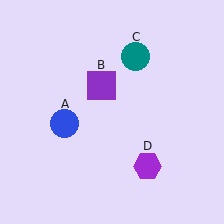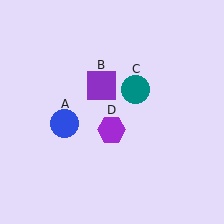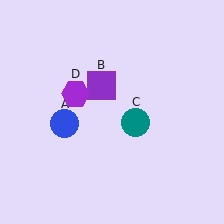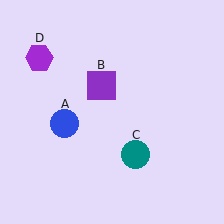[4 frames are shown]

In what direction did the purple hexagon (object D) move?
The purple hexagon (object D) moved up and to the left.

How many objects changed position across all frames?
2 objects changed position: teal circle (object C), purple hexagon (object D).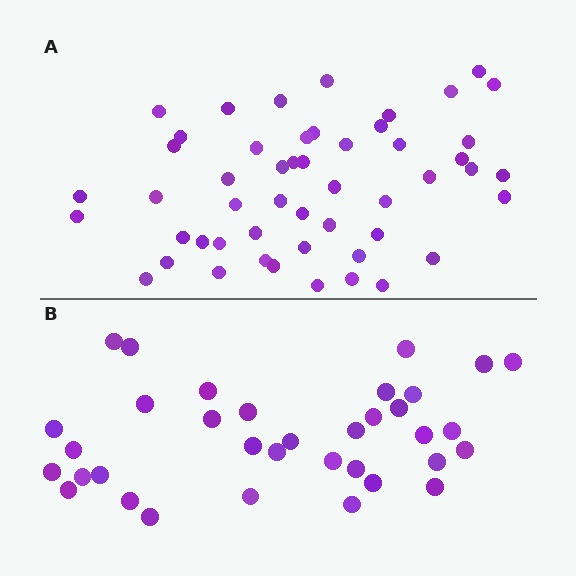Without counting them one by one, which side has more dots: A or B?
Region A (the top region) has more dots.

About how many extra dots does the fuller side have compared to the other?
Region A has approximately 15 more dots than region B.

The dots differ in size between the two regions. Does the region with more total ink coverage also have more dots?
No. Region B has more total ink coverage because its dots are larger, but region A actually contains more individual dots. Total area can be misleading — the number of items is what matters here.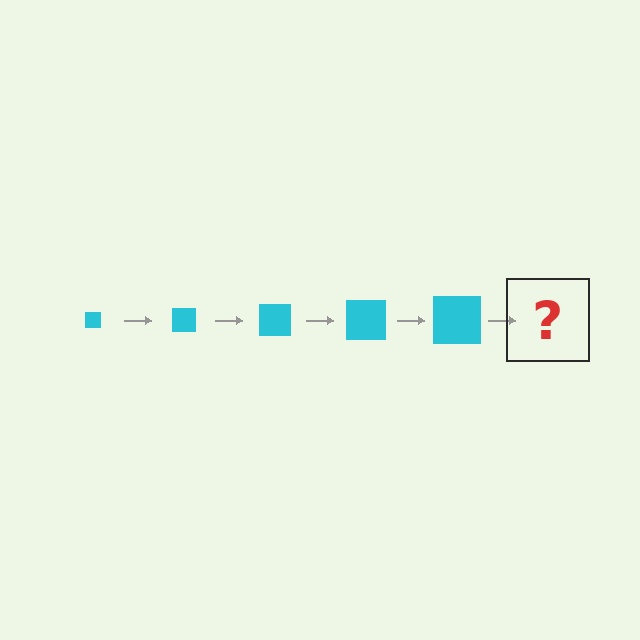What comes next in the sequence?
The next element should be a cyan square, larger than the previous one.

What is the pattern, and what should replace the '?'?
The pattern is that the square gets progressively larger each step. The '?' should be a cyan square, larger than the previous one.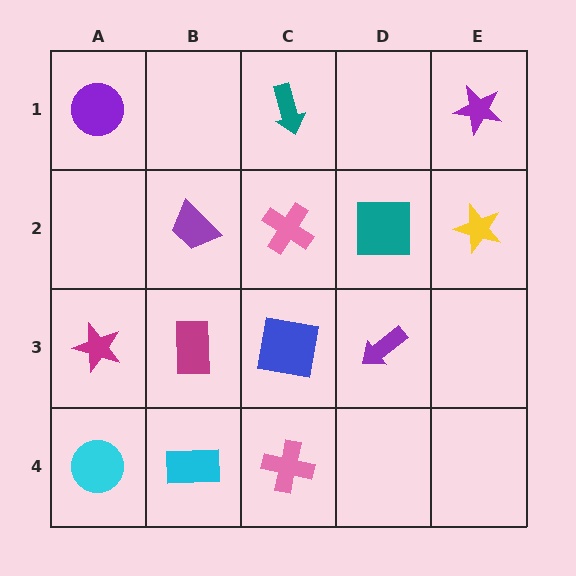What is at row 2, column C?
A pink cross.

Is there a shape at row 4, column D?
No, that cell is empty.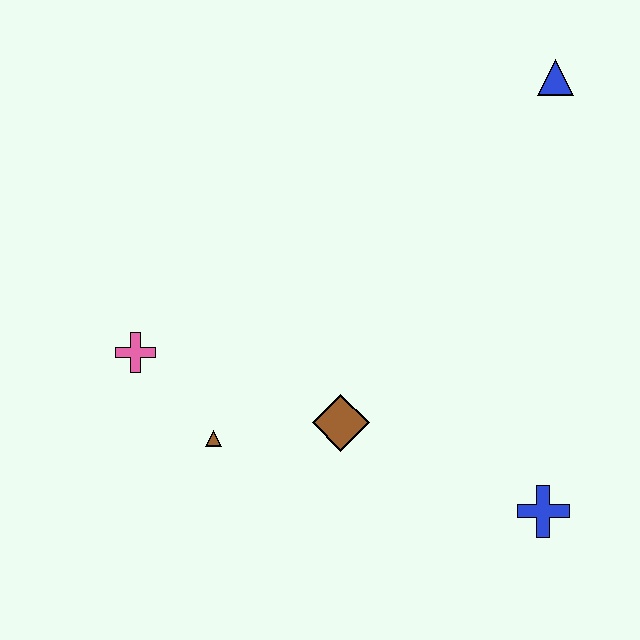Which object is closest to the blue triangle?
The brown diamond is closest to the blue triangle.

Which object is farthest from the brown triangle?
The blue triangle is farthest from the brown triangle.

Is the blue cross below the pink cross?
Yes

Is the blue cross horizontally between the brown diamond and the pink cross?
No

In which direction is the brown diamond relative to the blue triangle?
The brown diamond is below the blue triangle.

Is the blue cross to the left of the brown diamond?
No